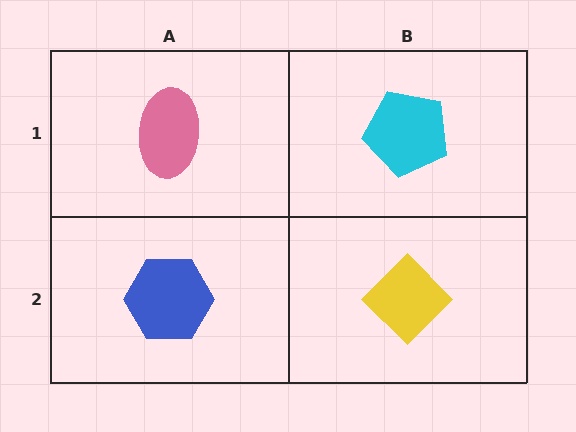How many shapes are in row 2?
2 shapes.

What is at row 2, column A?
A blue hexagon.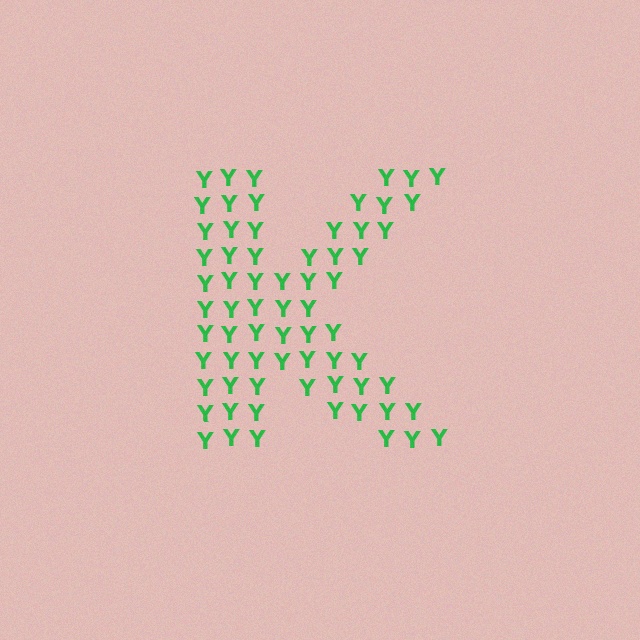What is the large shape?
The large shape is the letter K.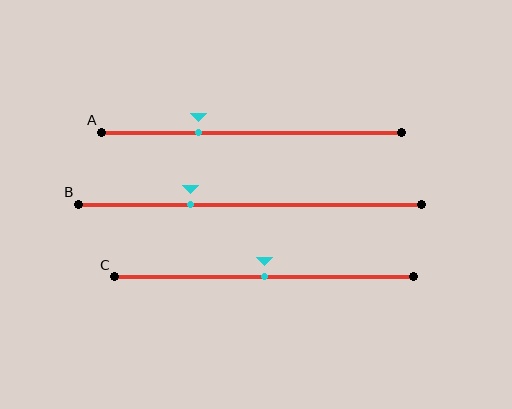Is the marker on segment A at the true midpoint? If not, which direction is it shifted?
No, the marker on segment A is shifted to the left by about 18% of the segment length.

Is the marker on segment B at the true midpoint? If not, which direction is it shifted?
No, the marker on segment B is shifted to the left by about 17% of the segment length.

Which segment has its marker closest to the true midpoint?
Segment C has its marker closest to the true midpoint.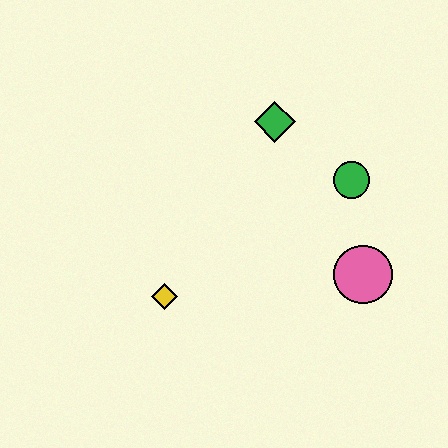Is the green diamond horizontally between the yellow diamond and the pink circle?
Yes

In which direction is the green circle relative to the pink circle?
The green circle is above the pink circle.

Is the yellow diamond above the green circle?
No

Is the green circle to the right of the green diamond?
Yes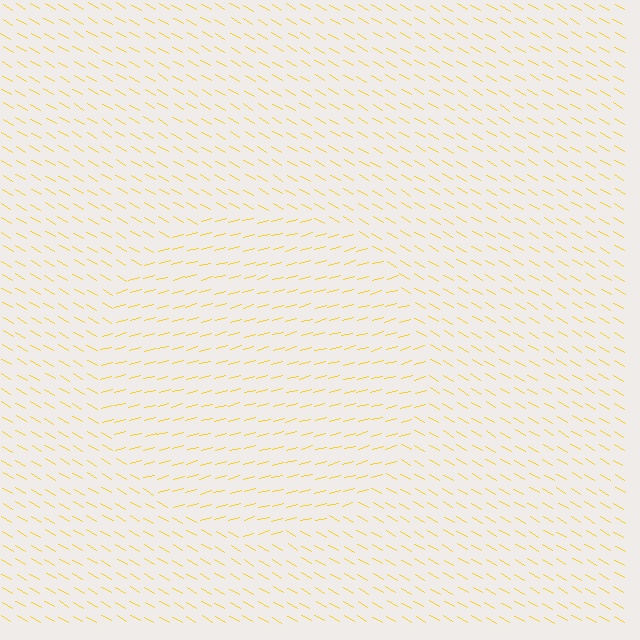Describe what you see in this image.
The image is filled with small yellow line segments. A circle region in the image has lines oriented differently from the surrounding lines, creating a visible texture boundary.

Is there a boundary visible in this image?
Yes, there is a texture boundary formed by a change in line orientation.